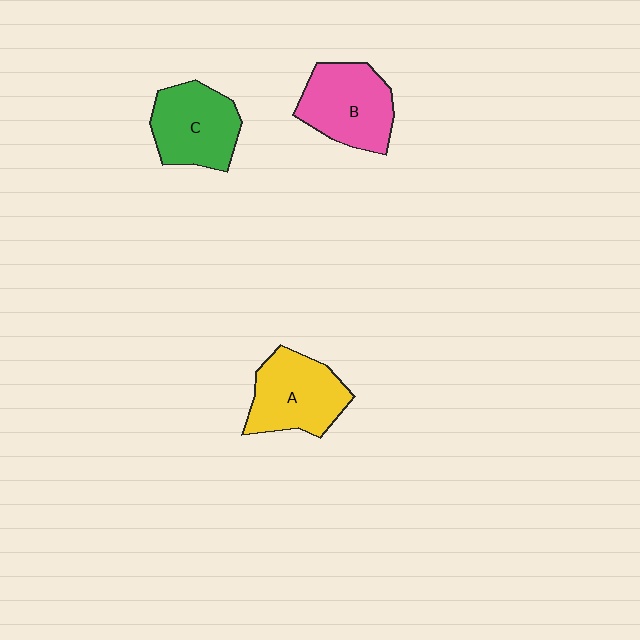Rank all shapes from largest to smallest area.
From largest to smallest: B (pink), A (yellow), C (green).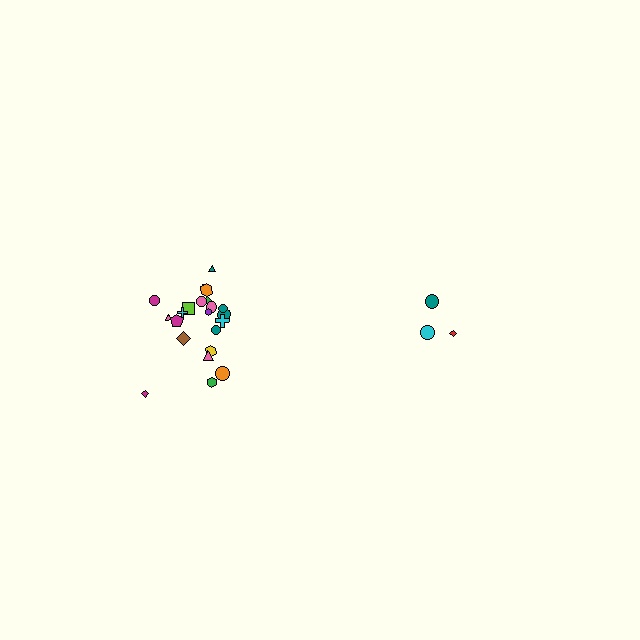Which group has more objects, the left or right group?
The left group.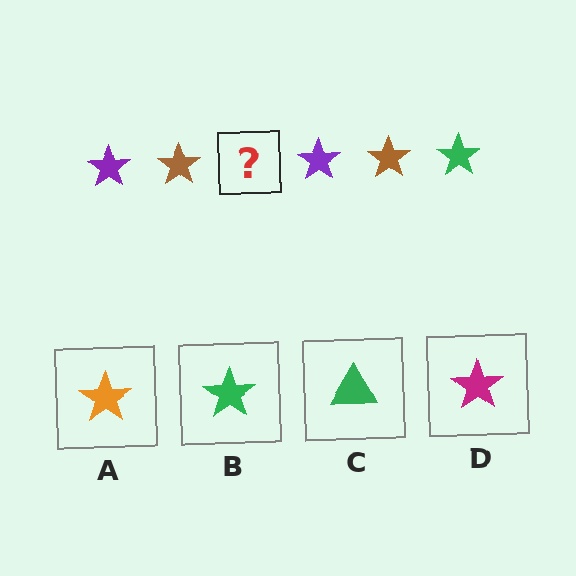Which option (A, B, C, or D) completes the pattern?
B.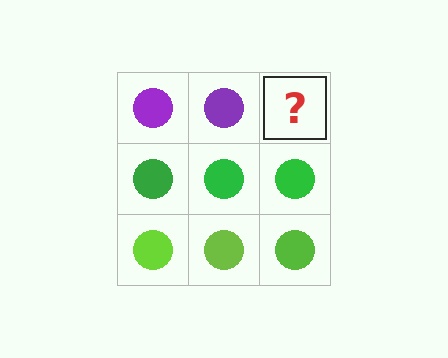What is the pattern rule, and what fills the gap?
The rule is that each row has a consistent color. The gap should be filled with a purple circle.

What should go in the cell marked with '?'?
The missing cell should contain a purple circle.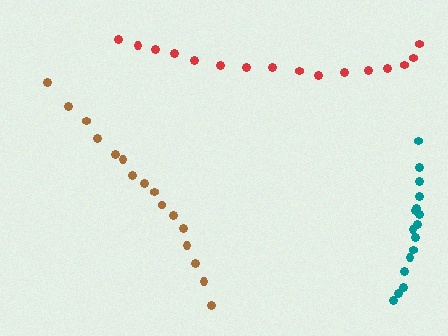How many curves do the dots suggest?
There are 3 distinct paths.